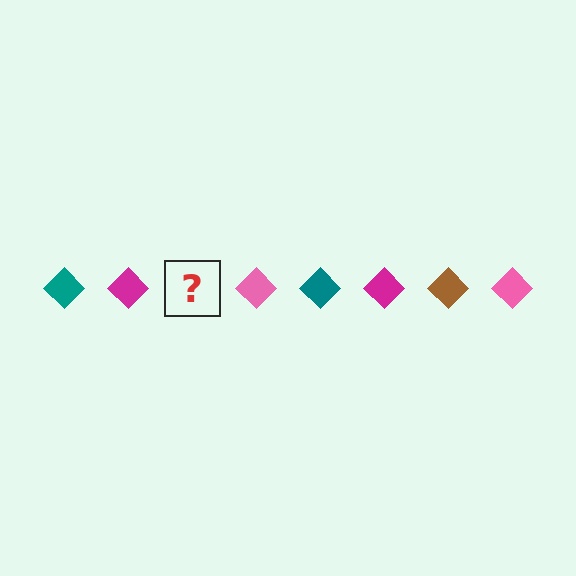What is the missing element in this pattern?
The missing element is a brown diamond.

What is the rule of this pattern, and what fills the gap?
The rule is that the pattern cycles through teal, magenta, brown, pink diamonds. The gap should be filled with a brown diamond.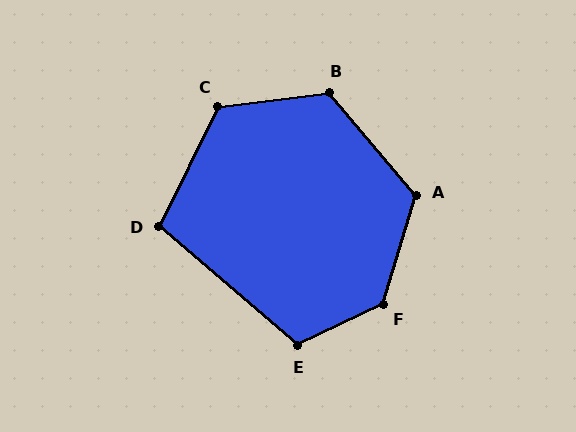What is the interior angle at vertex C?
Approximately 124 degrees (obtuse).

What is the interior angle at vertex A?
Approximately 123 degrees (obtuse).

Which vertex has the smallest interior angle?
D, at approximately 104 degrees.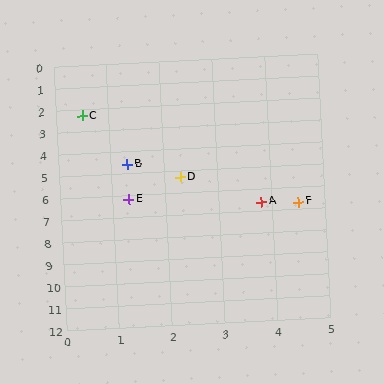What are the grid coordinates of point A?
Point A is at approximately (3.8, 6.6).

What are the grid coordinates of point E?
Point E is at approximately (1.3, 6.2).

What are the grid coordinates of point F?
Point F is at approximately (4.5, 6.7).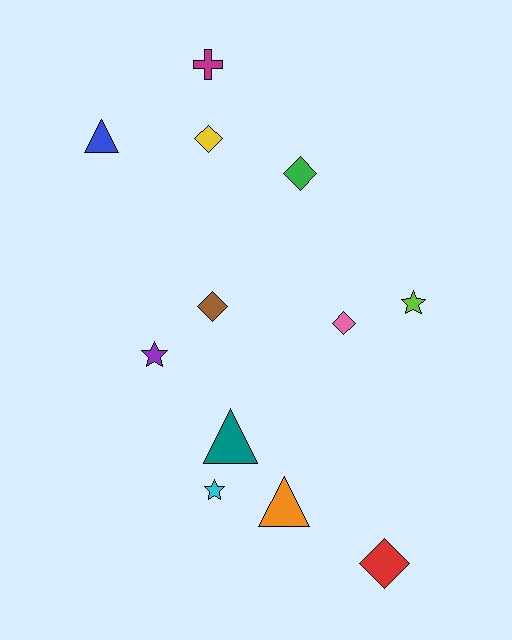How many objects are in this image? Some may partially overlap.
There are 12 objects.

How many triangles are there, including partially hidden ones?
There are 3 triangles.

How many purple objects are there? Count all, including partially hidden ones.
There is 1 purple object.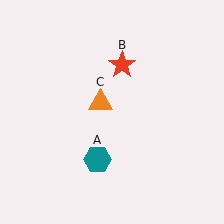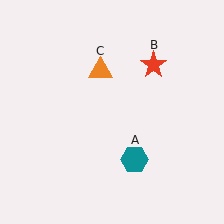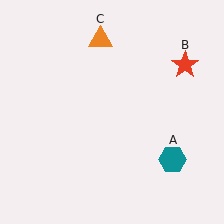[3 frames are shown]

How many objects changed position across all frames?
3 objects changed position: teal hexagon (object A), red star (object B), orange triangle (object C).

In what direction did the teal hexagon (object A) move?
The teal hexagon (object A) moved right.